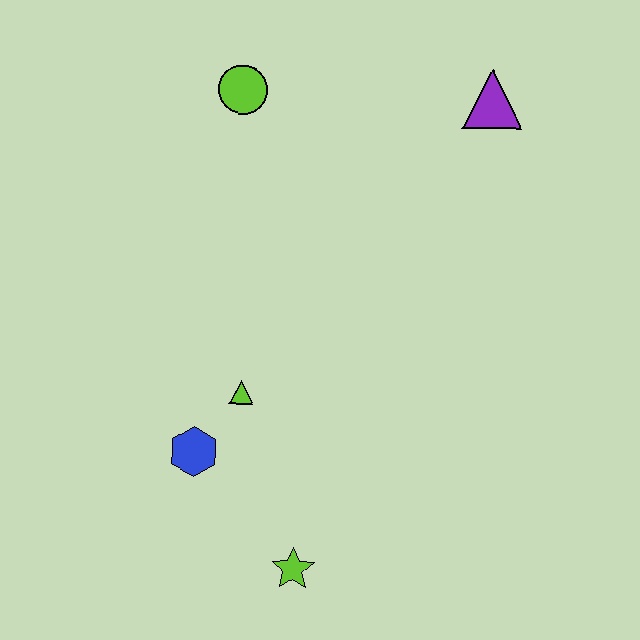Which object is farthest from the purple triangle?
The lime star is farthest from the purple triangle.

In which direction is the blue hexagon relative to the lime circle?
The blue hexagon is below the lime circle.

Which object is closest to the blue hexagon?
The lime triangle is closest to the blue hexagon.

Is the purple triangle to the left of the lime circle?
No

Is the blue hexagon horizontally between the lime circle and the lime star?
No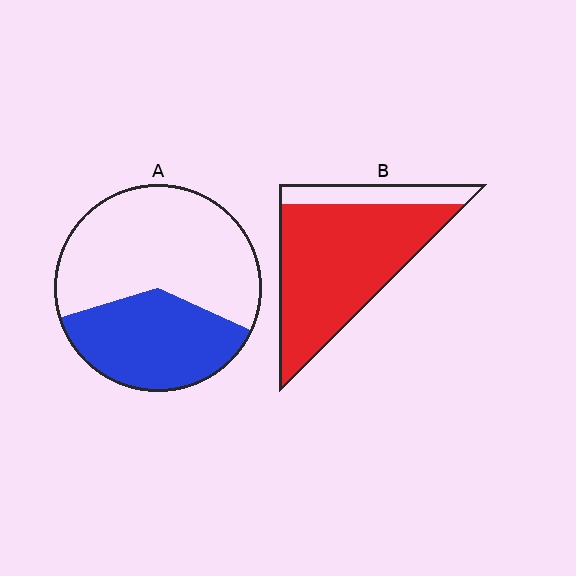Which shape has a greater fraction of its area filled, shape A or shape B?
Shape B.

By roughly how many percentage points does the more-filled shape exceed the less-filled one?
By roughly 45 percentage points (B over A).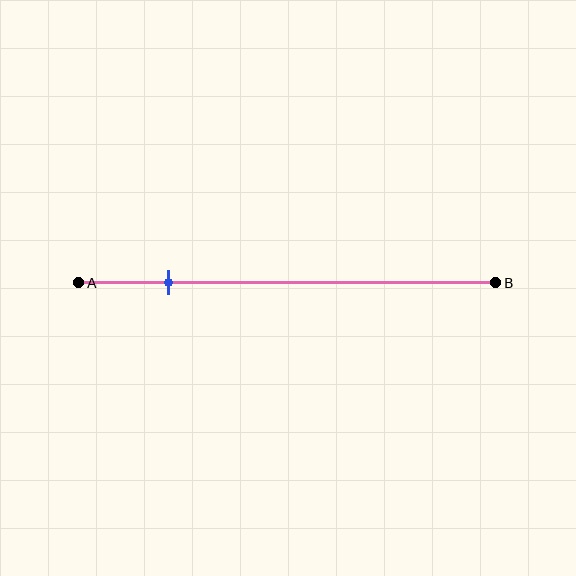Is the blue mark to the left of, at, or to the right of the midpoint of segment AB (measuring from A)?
The blue mark is to the left of the midpoint of segment AB.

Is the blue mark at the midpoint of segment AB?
No, the mark is at about 20% from A, not at the 50% midpoint.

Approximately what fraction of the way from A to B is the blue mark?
The blue mark is approximately 20% of the way from A to B.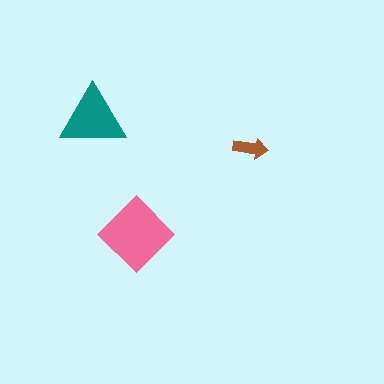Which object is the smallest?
The brown arrow.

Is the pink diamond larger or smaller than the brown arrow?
Larger.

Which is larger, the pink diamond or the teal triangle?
The pink diamond.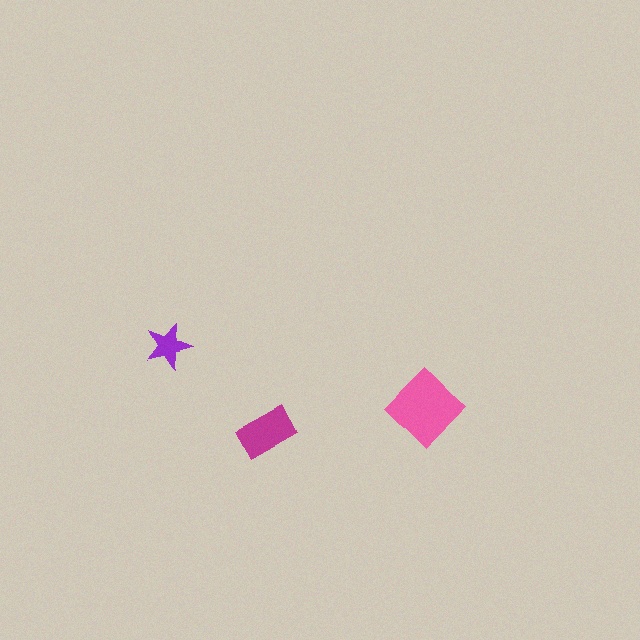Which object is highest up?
The purple star is topmost.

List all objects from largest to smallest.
The pink diamond, the magenta rectangle, the purple star.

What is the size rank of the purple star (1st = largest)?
3rd.